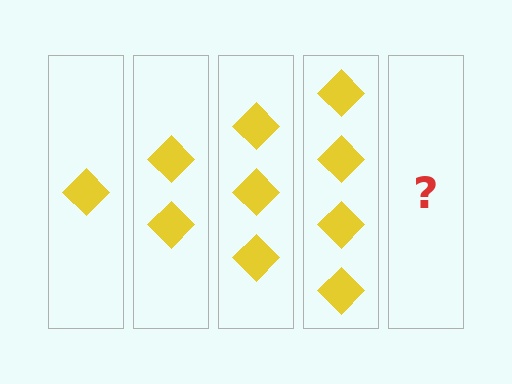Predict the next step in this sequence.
The next step is 5 diamonds.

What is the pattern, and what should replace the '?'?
The pattern is that each step adds one more diamond. The '?' should be 5 diamonds.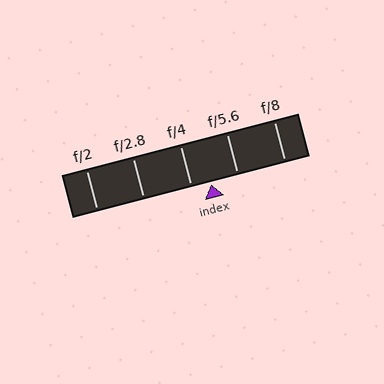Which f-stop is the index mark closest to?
The index mark is closest to f/4.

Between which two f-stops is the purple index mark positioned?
The index mark is between f/4 and f/5.6.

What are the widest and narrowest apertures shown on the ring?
The widest aperture shown is f/2 and the narrowest is f/8.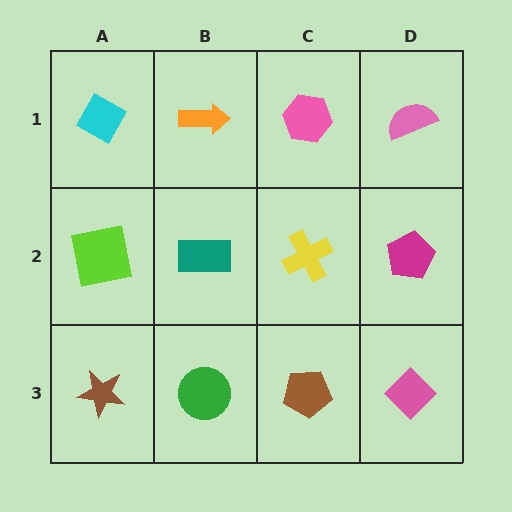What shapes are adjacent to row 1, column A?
A lime square (row 2, column A), an orange arrow (row 1, column B).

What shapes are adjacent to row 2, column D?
A pink semicircle (row 1, column D), a pink diamond (row 3, column D), a yellow cross (row 2, column C).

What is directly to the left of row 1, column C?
An orange arrow.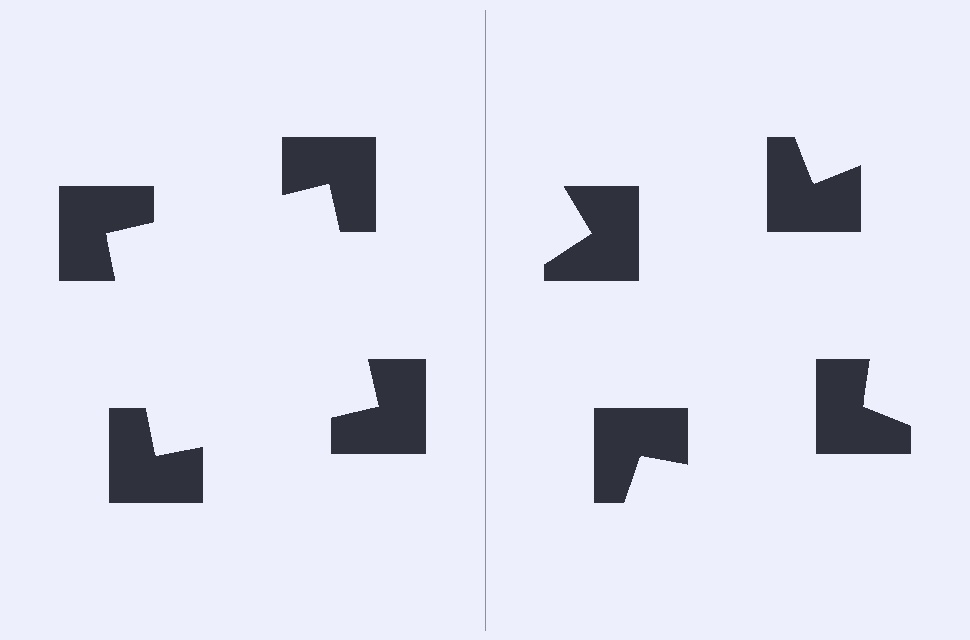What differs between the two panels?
The notched squares are positioned identically on both sides; only the wedge orientations differ. On the left they align to a square; on the right they are misaligned.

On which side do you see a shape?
An illusory square appears on the left side. On the right side the wedge cuts are rotated, so no coherent shape forms.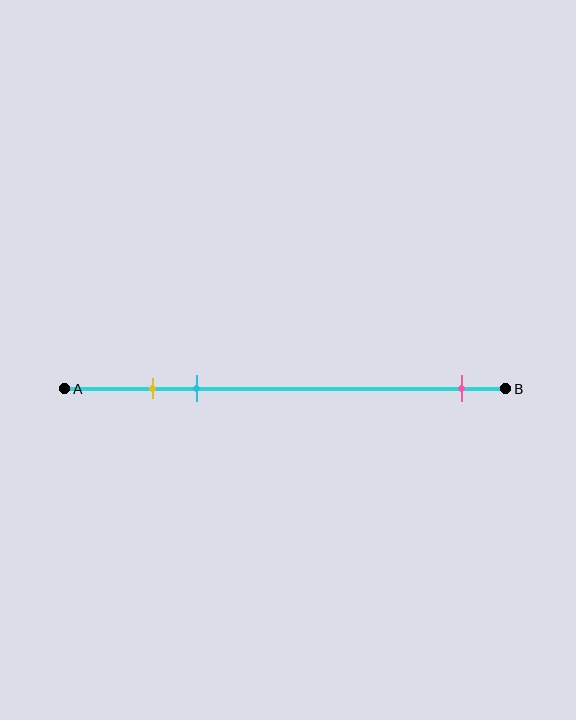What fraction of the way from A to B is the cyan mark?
The cyan mark is approximately 30% (0.3) of the way from A to B.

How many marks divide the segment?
There are 3 marks dividing the segment.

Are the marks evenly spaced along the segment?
No, the marks are not evenly spaced.